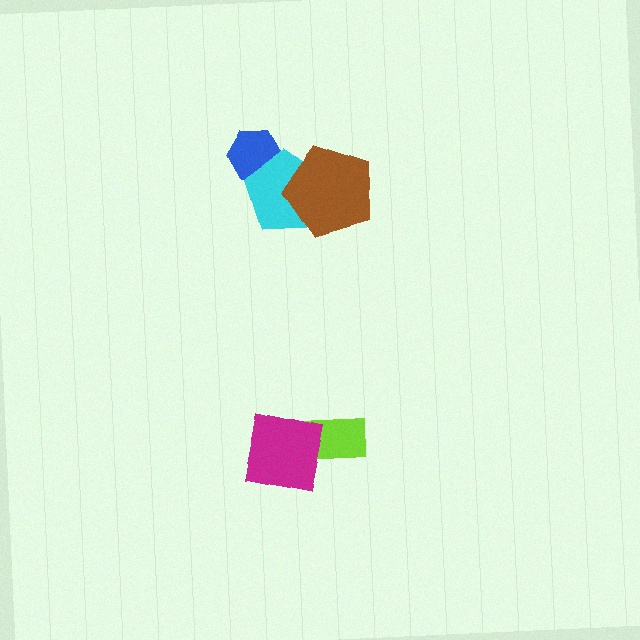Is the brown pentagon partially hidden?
No, no other shape covers it.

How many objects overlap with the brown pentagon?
1 object overlaps with the brown pentagon.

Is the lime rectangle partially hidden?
Yes, it is partially covered by another shape.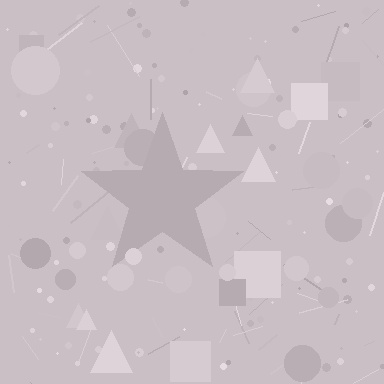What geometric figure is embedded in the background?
A star is embedded in the background.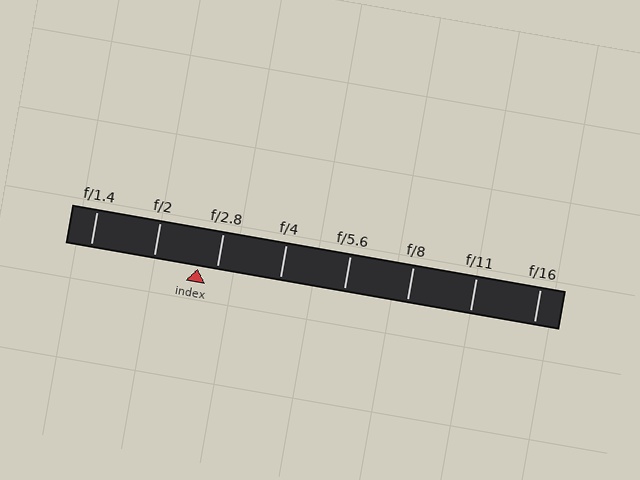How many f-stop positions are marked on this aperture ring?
There are 8 f-stop positions marked.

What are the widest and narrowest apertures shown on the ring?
The widest aperture shown is f/1.4 and the narrowest is f/16.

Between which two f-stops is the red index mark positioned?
The index mark is between f/2 and f/2.8.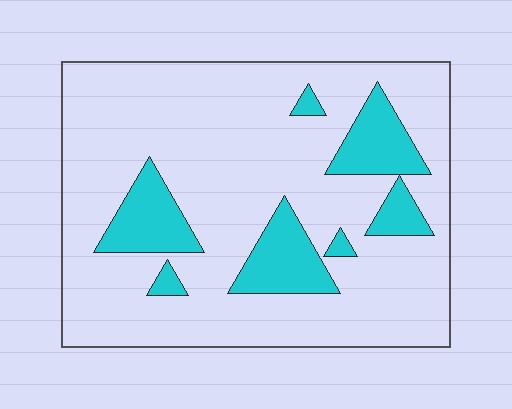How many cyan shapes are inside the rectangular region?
7.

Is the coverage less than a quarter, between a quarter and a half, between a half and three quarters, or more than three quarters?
Less than a quarter.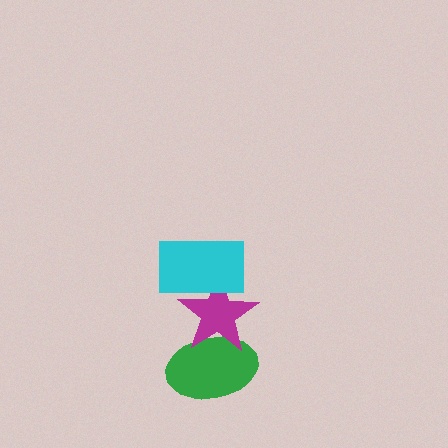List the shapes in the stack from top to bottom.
From top to bottom: the cyan rectangle, the magenta star, the green ellipse.